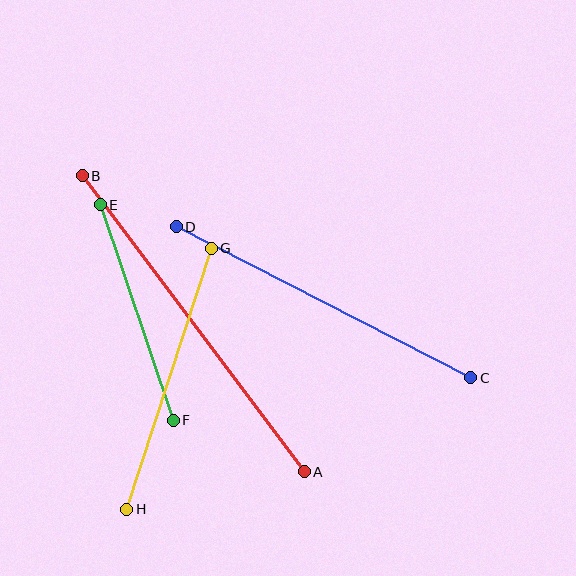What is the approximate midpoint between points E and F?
The midpoint is at approximately (137, 312) pixels.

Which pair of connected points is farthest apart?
Points A and B are farthest apart.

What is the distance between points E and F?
The distance is approximately 228 pixels.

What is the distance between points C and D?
The distance is approximately 331 pixels.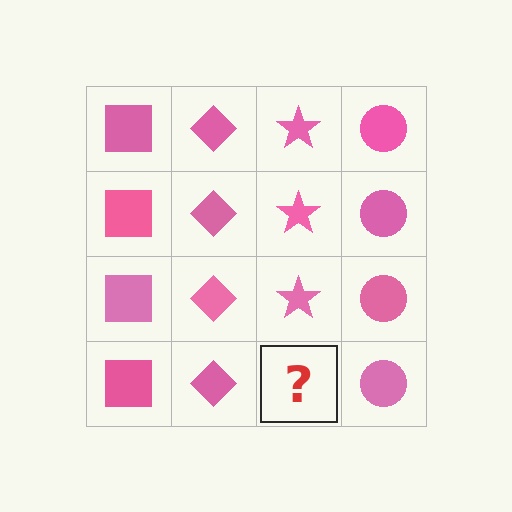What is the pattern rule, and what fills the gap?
The rule is that each column has a consistent shape. The gap should be filled with a pink star.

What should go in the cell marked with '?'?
The missing cell should contain a pink star.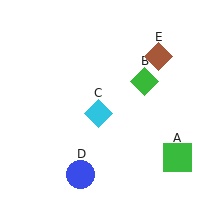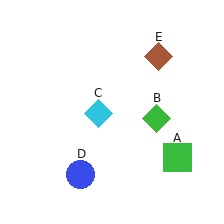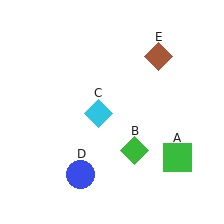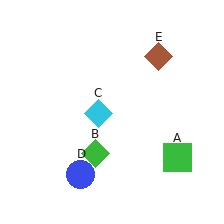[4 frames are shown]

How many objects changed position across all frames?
1 object changed position: green diamond (object B).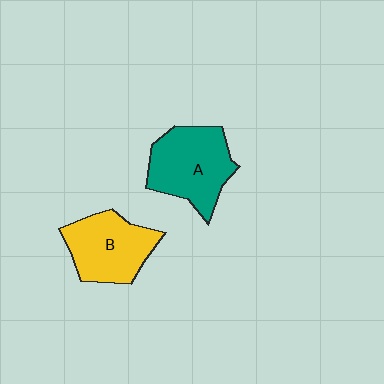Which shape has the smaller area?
Shape B (yellow).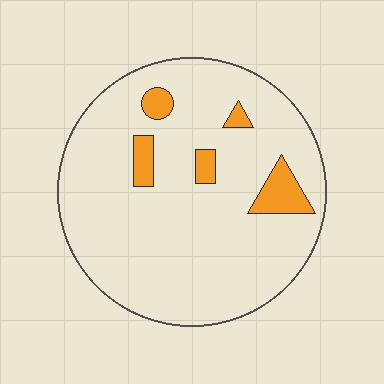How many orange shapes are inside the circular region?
5.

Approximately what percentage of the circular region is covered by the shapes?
Approximately 10%.